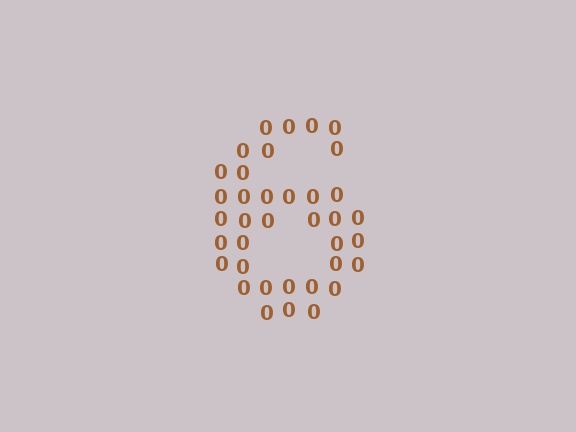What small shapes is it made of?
It is made of small digit 0's.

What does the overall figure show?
The overall figure shows the digit 6.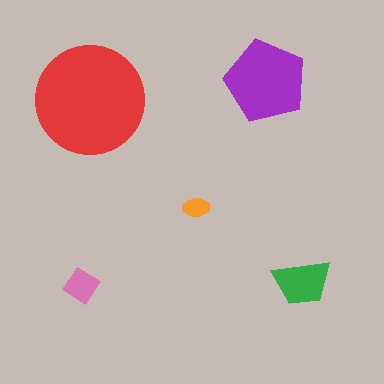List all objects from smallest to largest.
The orange ellipse, the pink diamond, the green trapezoid, the purple pentagon, the red circle.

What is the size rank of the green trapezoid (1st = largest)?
3rd.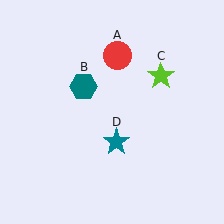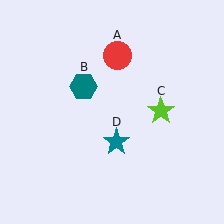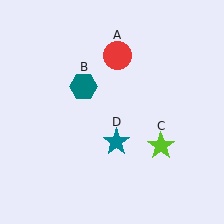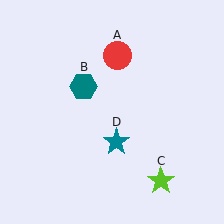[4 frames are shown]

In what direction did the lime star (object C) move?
The lime star (object C) moved down.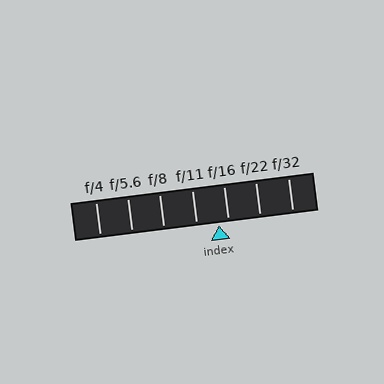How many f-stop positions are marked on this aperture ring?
There are 7 f-stop positions marked.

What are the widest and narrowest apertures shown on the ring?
The widest aperture shown is f/4 and the narrowest is f/32.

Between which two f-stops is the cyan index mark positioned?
The index mark is between f/11 and f/16.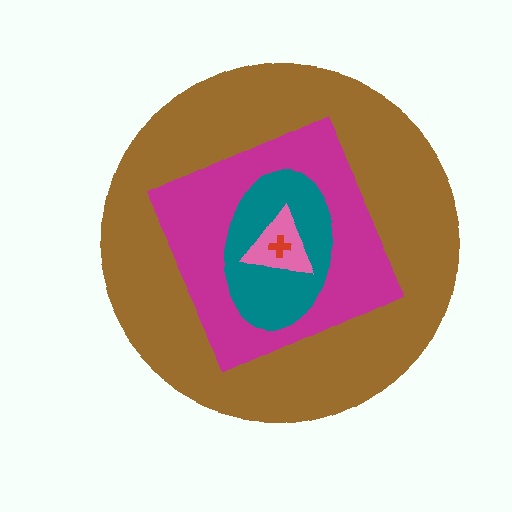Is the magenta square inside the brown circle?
Yes.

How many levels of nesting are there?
5.